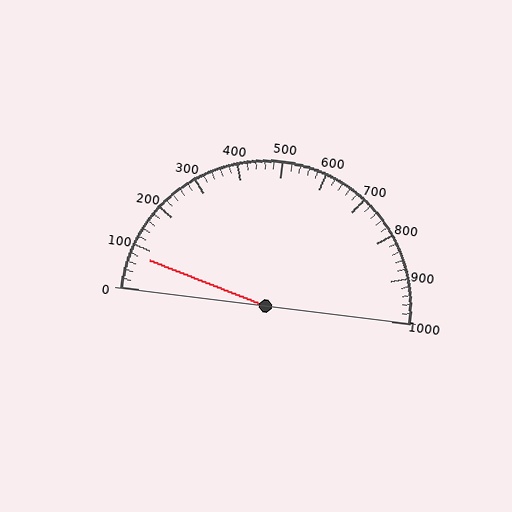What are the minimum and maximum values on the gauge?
The gauge ranges from 0 to 1000.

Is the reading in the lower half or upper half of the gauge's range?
The reading is in the lower half of the range (0 to 1000).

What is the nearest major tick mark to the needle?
The nearest major tick mark is 100.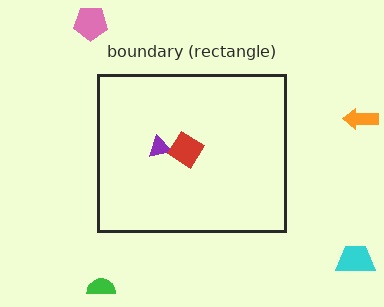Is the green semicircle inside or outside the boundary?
Outside.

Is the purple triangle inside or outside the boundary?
Inside.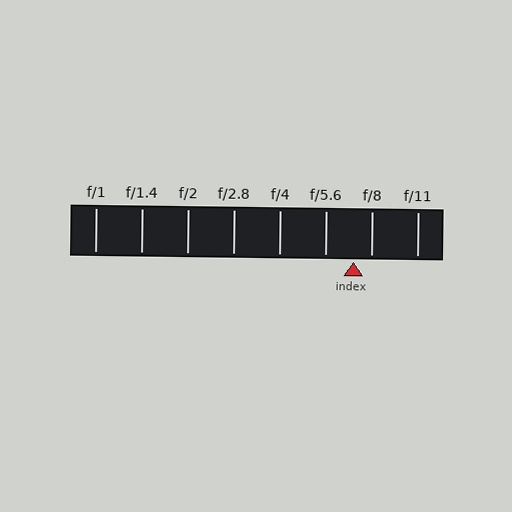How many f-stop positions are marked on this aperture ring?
There are 8 f-stop positions marked.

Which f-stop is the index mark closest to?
The index mark is closest to f/8.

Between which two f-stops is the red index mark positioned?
The index mark is between f/5.6 and f/8.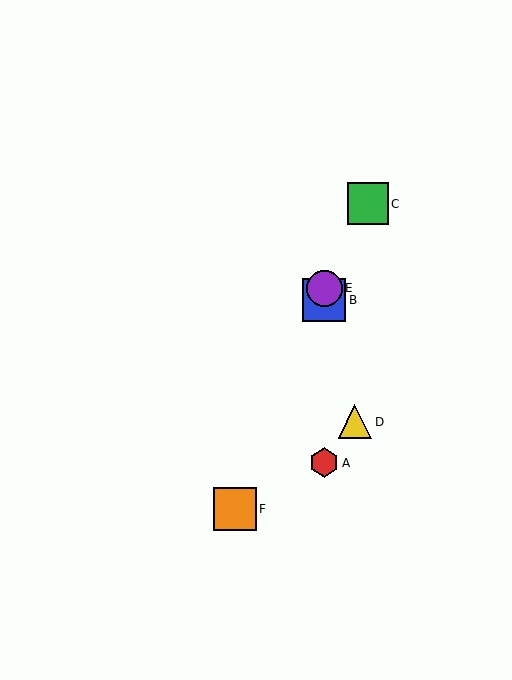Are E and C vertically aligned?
No, E is at x≈324 and C is at x≈368.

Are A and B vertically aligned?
Yes, both are at x≈324.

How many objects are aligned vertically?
3 objects (A, B, E) are aligned vertically.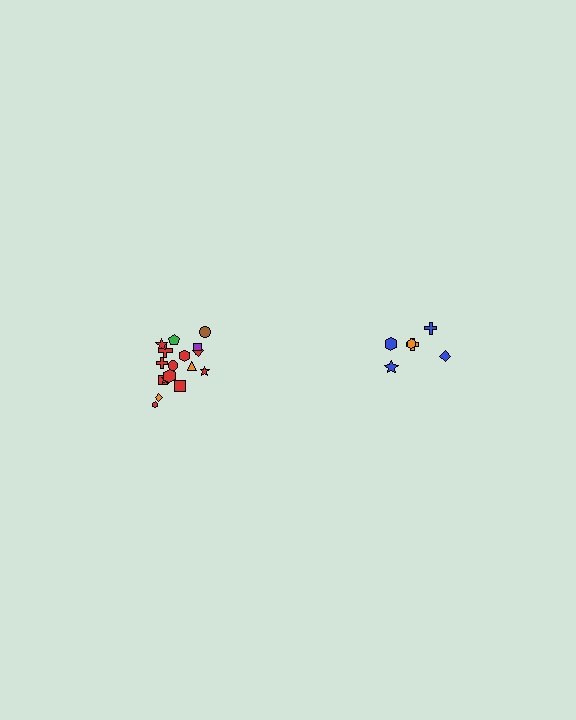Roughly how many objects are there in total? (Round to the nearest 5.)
Roughly 25 objects in total.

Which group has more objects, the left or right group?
The left group.